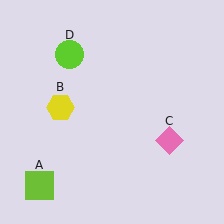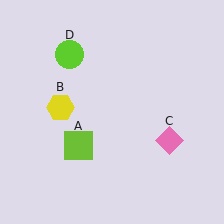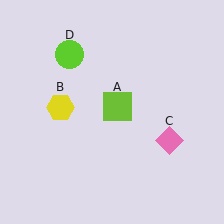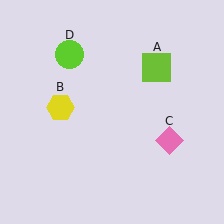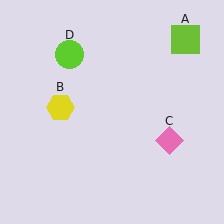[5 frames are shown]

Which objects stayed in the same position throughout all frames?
Yellow hexagon (object B) and pink diamond (object C) and lime circle (object D) remained stationary.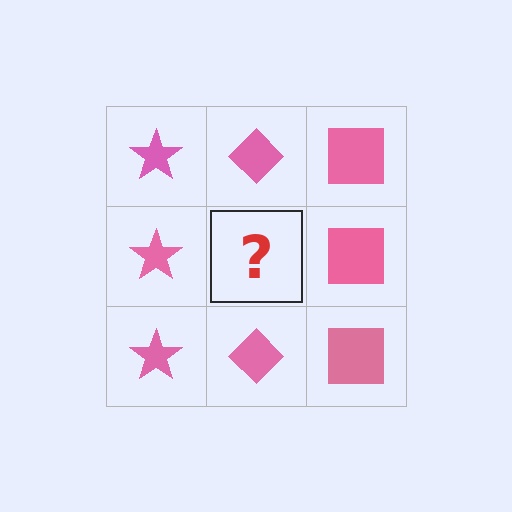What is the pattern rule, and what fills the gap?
The rule is that each column has a consistent shape. The gap should be filled with a pink diamond.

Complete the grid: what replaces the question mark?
The question mark should be replaced with a pink diamond.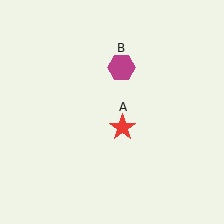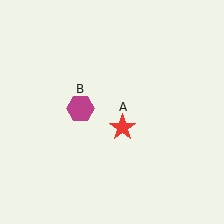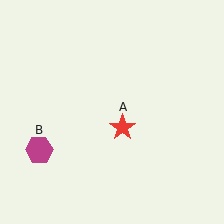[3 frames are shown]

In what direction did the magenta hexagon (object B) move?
The magenta hexagon (object B) moved down and to the left.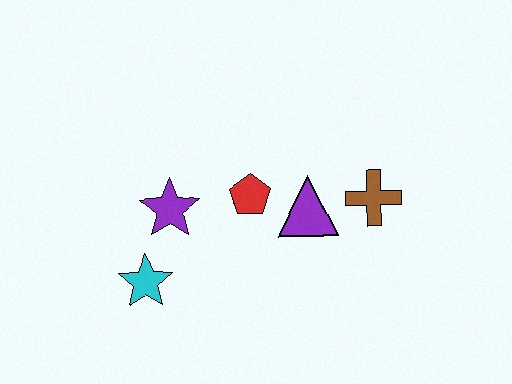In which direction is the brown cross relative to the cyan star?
The brown cross is to the right of the cyan star.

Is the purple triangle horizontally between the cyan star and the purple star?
No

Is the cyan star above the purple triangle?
No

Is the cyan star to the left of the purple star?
Yes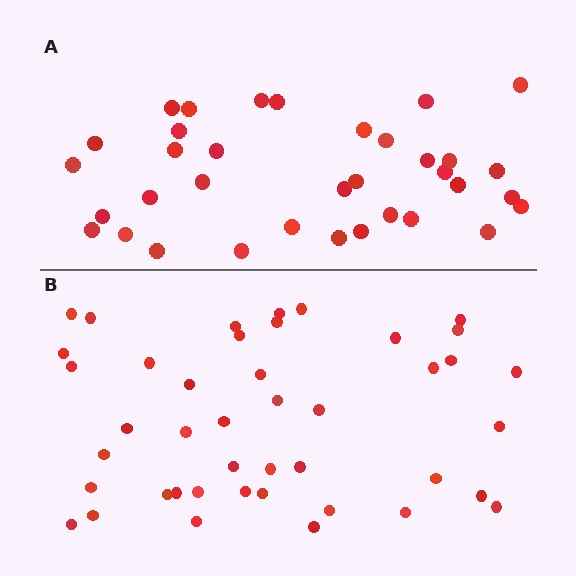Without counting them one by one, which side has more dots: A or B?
Region B (the bottom region) has more dots.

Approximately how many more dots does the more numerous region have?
Region B has roughly 8 or so more dots than region A.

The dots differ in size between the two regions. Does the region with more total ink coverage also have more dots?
No. Region A has more total ink coverage because its dots are larger, but region B actually contains more individual dots. Total area can be misleading — the number of items is what matters here.